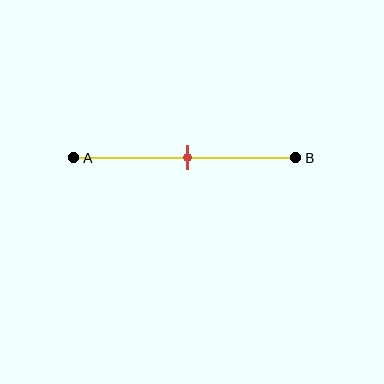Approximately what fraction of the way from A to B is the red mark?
The red mark is approximately 50% of the way from A to B.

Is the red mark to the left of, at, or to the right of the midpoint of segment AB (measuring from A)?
The red mark is approximately at the midpoint of segment AB.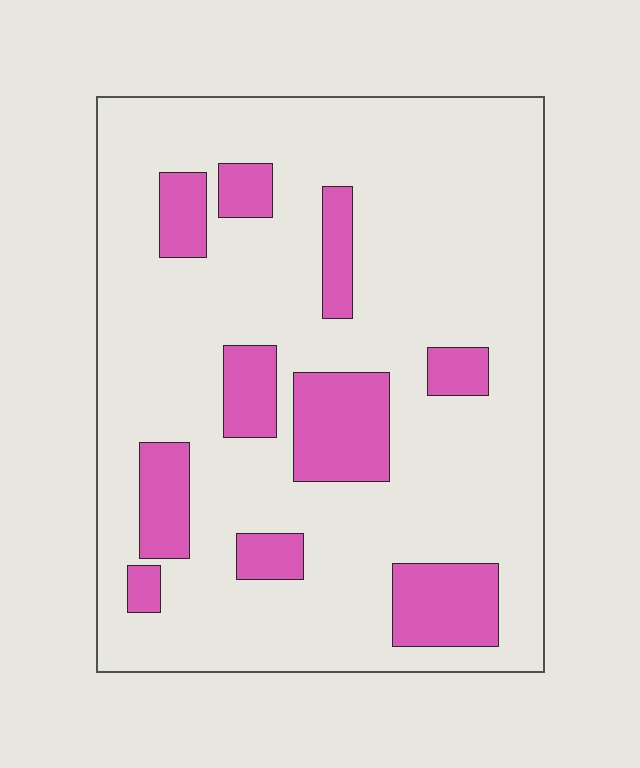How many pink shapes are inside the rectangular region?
10.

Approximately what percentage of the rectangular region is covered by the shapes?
Approximately 20%.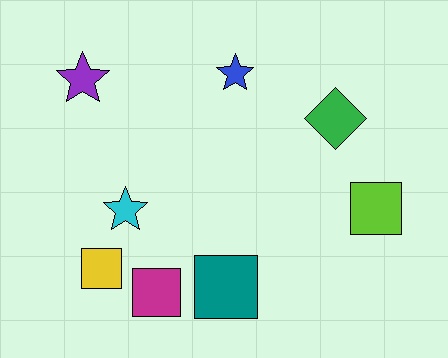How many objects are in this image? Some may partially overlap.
There are 8 objects.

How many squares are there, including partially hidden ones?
There are 4 squares.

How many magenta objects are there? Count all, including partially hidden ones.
There is 1 magenta object.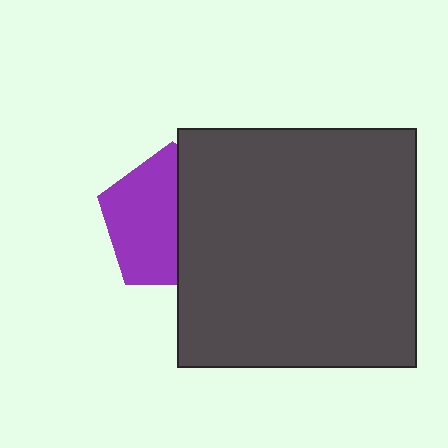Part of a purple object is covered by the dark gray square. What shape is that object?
It is a pentagon.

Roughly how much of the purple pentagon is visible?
About half of it is visible (roughly 55%).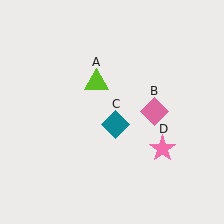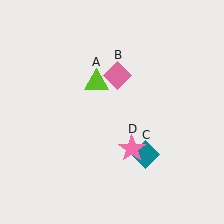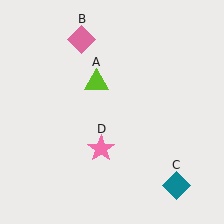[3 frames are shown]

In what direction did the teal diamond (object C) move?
The teal diamond (object C) moved down and to the right.